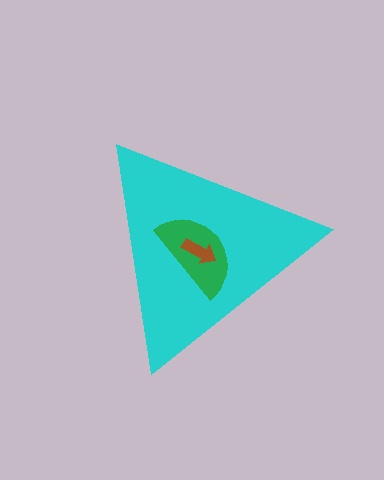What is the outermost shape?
The cyan triangle.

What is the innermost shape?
The brown arrow.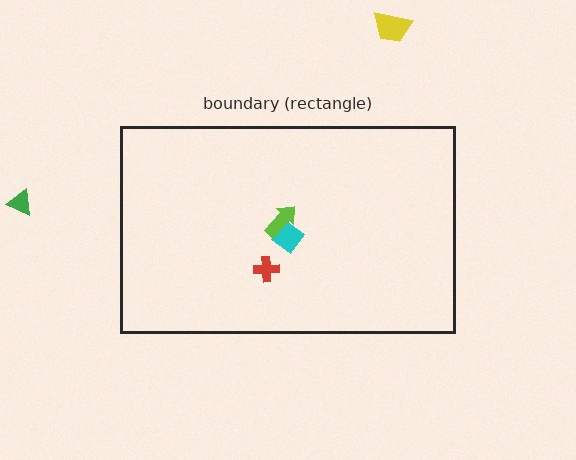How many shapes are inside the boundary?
3 inside, 2 outside.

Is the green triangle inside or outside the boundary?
Outside.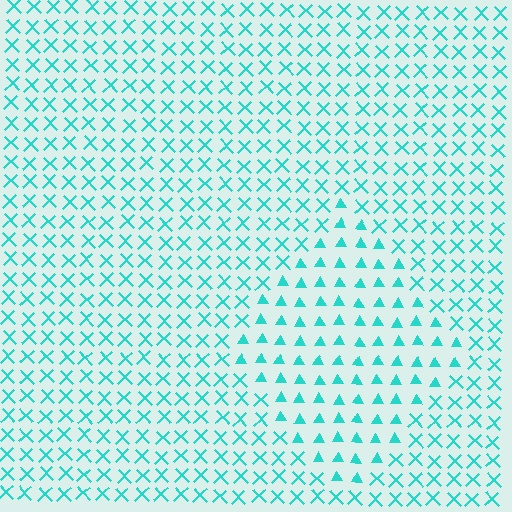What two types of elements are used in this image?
The image uses triangles inside the diamond region and X marks outside it.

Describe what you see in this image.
The image is filled with small cyan elements arranged in a uniform grid. A diamond-shaped region contains triangles, while the surrounding area contains X marks. The boundary is defined purely by the change in element shape.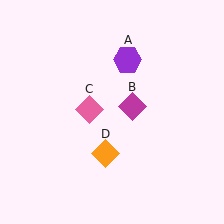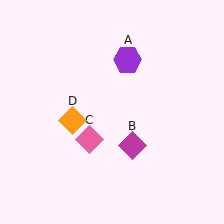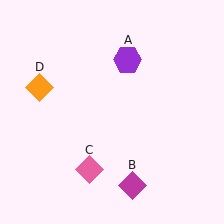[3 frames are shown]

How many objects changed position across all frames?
3 objects changed position: magenta diamond (object B), pink diamond (object C), orange diamond (object D).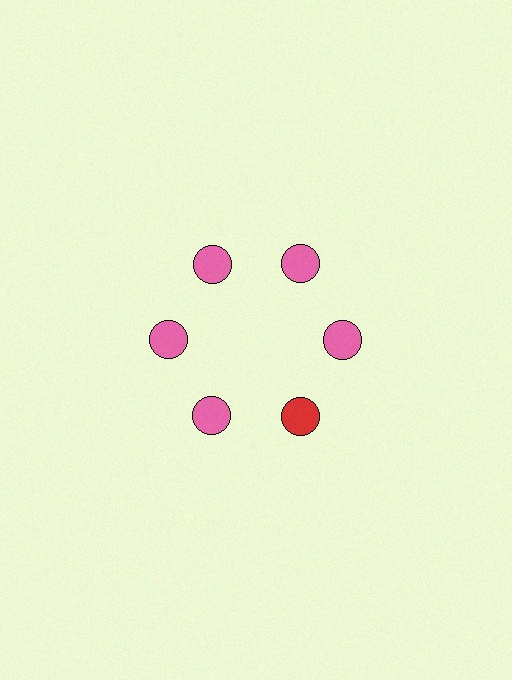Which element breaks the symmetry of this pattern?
The red circle at roughly the 5 o'clock position breaks the symmetry. All other shapes are pink circles.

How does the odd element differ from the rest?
It has a different color: red instead of pink.